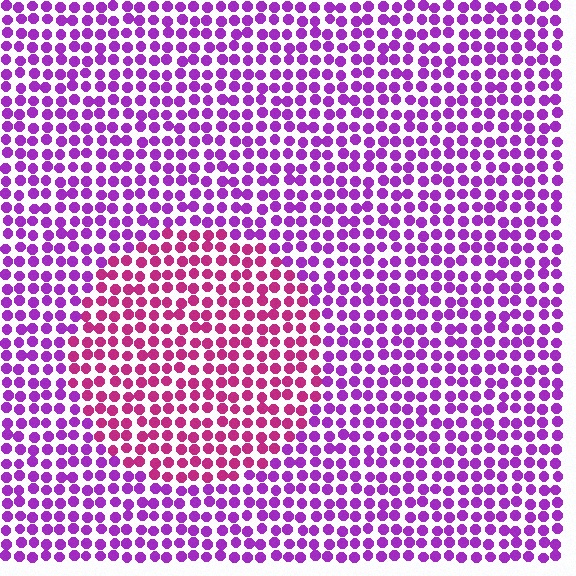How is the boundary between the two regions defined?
The boundary is defined purely by a slight shift in hue (about 38 degrees). Spacing, size, and orientation are identical on both sides.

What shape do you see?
I see a circle.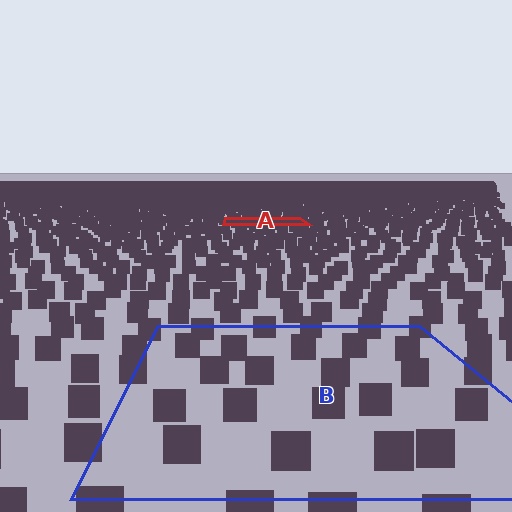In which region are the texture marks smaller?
The texture marks are smaller in region A, because it is farther away.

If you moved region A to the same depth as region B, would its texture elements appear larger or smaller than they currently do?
They would appear larger. At a closer depth, the same texture elements are projected at a bigger on-screen size.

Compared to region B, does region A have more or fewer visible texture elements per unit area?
Region A has more texture elements per unit area — they are packed more densely because it is farther away.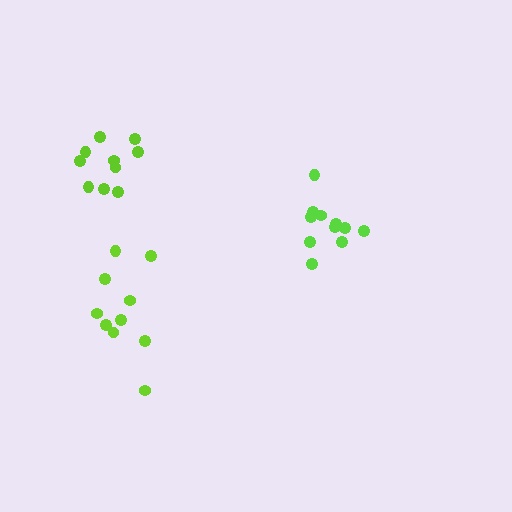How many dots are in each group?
Group 1: 10 dots, Group 2: 11 dots, Group 3: 10 dots (31 total).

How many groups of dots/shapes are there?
There are 3 groups.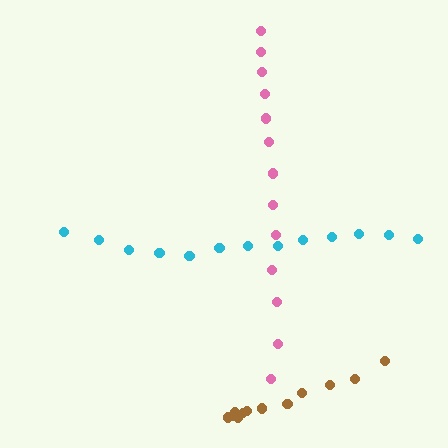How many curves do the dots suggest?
There are 3 distinct paths.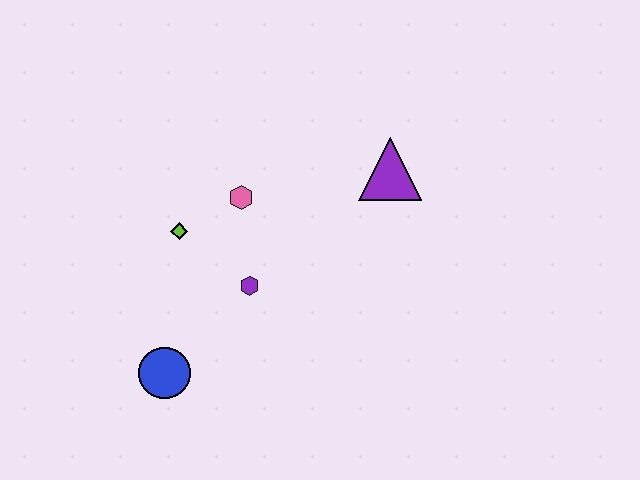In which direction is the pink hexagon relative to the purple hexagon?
The pink hexagon is above the purple hexagon.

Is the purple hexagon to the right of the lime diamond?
Yes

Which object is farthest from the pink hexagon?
The blue circle is farthest from the pink hexagon.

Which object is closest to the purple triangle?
The pink hexagon is closest to the purple triangle.